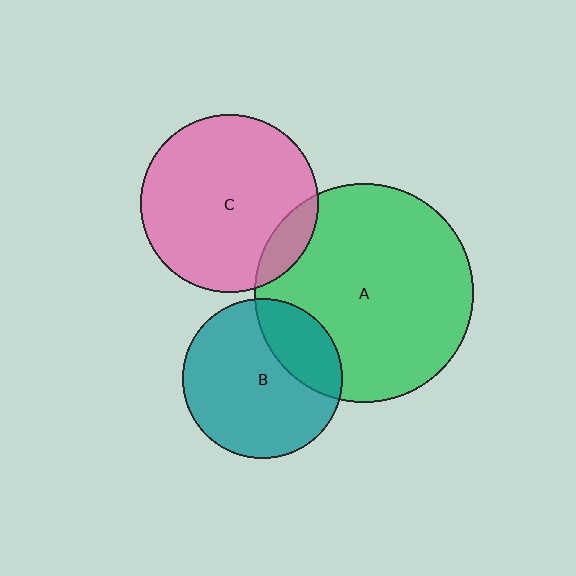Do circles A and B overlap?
Yes.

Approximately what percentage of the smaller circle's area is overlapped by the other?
Approximately 25%.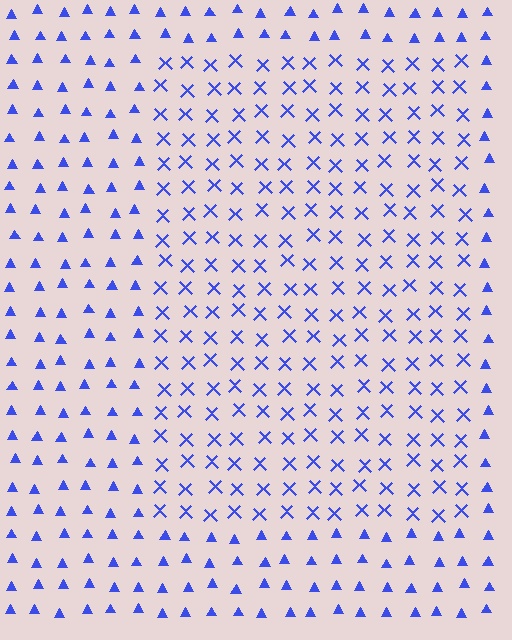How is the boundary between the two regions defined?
The boundary is defined by a change in element shape: X marks inside vs. triangles outside. All elements share the same color and spacing.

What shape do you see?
I see a rectangle.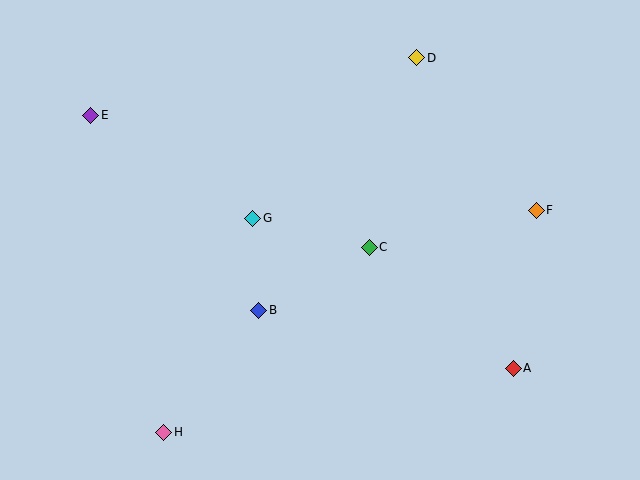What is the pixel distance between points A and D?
The distance between A and D is 325 pixels.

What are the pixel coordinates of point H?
Point H is at (164, 432).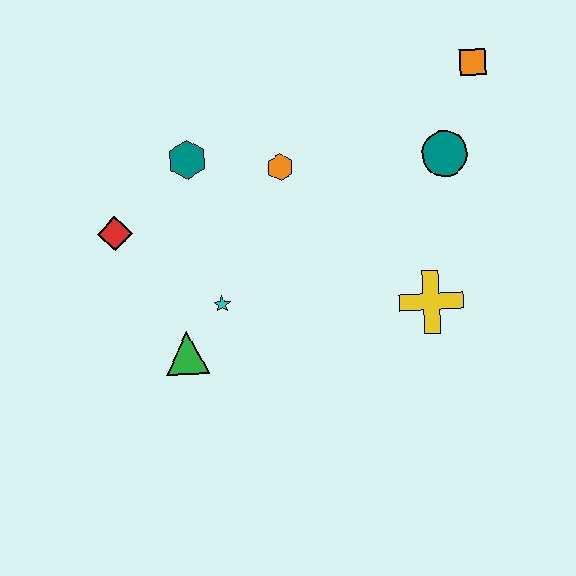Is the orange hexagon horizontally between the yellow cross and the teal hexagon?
Yes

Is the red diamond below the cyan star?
No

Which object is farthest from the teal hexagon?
The orange square is farthest from the teal hexagon.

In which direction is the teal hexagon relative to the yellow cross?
The teal hexagon is to the left of the yellow cross.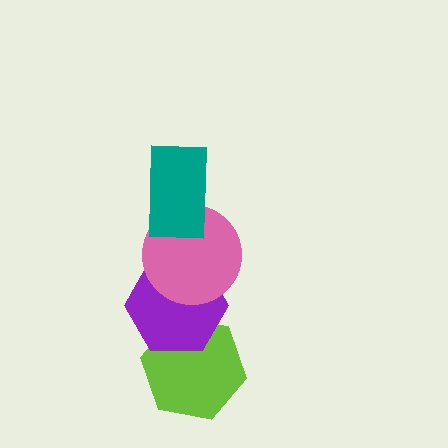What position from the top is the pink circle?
The pink circle is 2nd from the top.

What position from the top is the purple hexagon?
The purple hexagon is 3rd from the top.